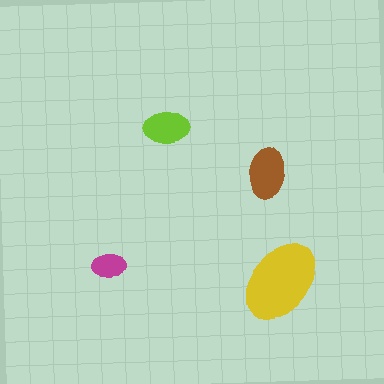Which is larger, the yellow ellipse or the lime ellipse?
The yellow one.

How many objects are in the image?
There are 4 objects in the image.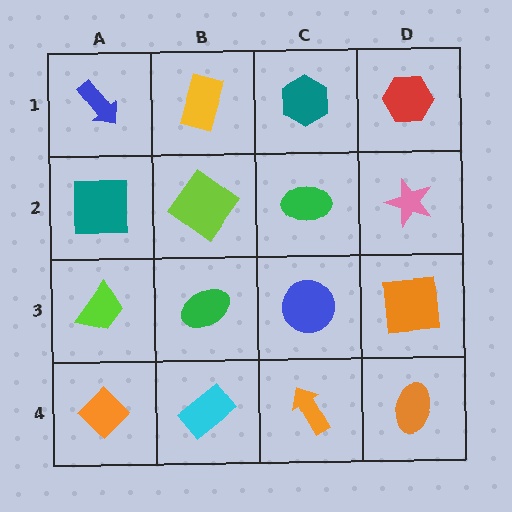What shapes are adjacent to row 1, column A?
A teal square (row 2, column A), a yellow rectangle (row 1, column B).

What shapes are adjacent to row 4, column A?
A lime trapezoid (row 3, column A), a cyan rectangle (row 4, column B).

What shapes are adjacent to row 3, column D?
A pink star (row 2, column D), an orange ellipse (row 4, column D), a blue circle (row 3, column C).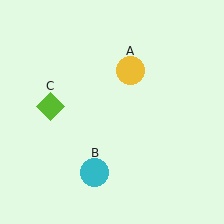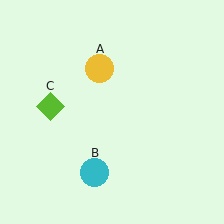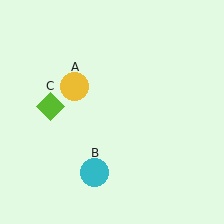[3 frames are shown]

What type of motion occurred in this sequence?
The yellow circle (object A) rotated counterclockwise around the center of the scene.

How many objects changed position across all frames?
1 object changed position: yellow circle (object A).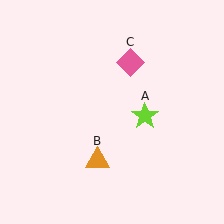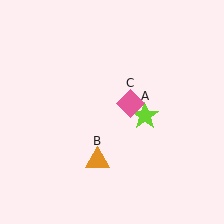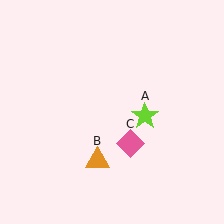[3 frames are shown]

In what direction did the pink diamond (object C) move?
The pink diamond (object C) moved down.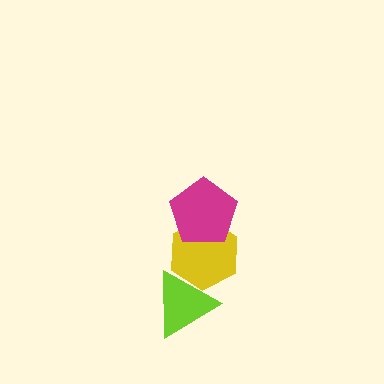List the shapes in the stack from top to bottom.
From top to bottom: the magenta pentagon, the yellow hexagon, the lime triangle.